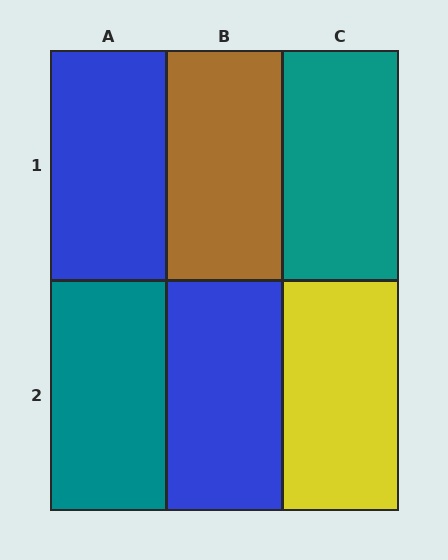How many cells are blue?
2 cells are blue.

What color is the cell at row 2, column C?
Yellow.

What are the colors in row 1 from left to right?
Blue, brown, teal.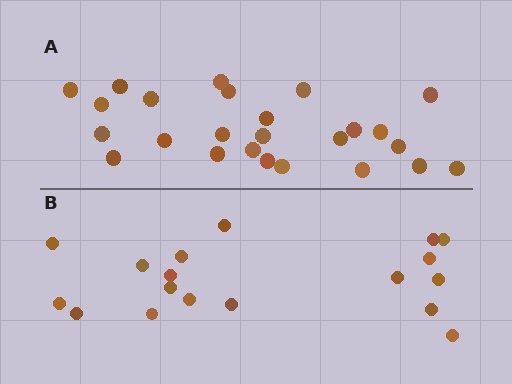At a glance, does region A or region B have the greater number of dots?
Region A (the top region) has more dots.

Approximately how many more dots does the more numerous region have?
Region A has roughly 8 or so more dots than region B.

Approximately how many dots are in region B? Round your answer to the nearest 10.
About 20 dots. (The exact count is 18, which rounds to 20.)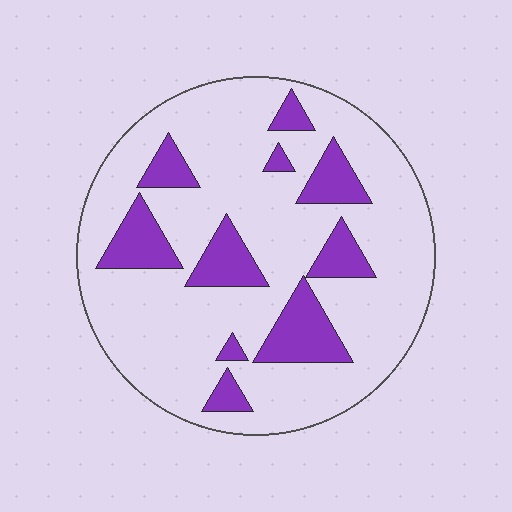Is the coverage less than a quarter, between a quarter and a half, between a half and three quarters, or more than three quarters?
Less than a quarter.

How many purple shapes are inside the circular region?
10.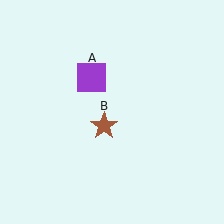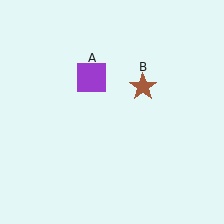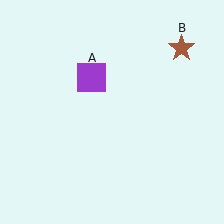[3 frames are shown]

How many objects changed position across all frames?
1 object changed position: brown star (object B).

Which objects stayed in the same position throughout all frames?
Purple square (object A) remained stationary.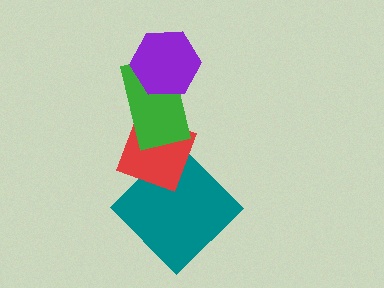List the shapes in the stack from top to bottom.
From top to bottom: the purple hexagon, the green rectangle, the red diamond, the teal diamond.